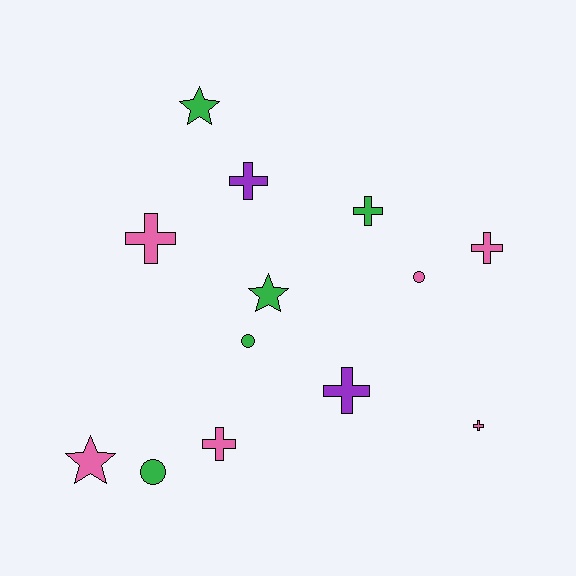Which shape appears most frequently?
Cross, with 7 objects.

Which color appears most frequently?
Pink, with 6 objects.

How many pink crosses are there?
There are 4 pink crosses.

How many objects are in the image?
There are 13 objects.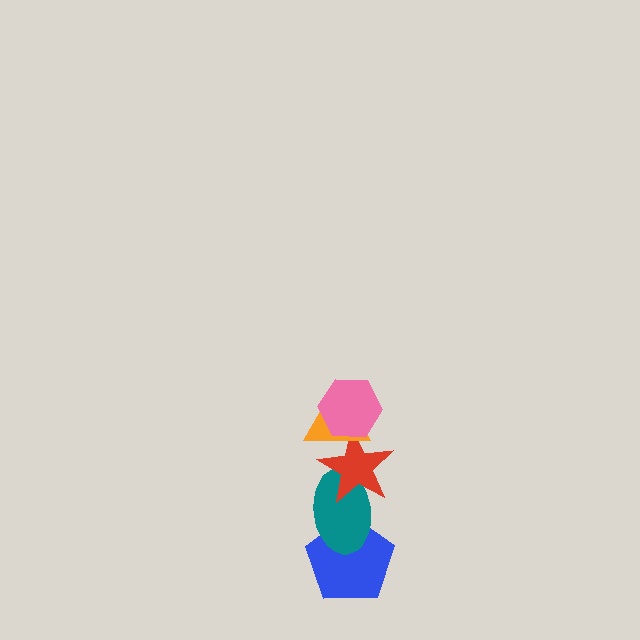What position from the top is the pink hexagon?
The pink hexagon is 1st from the top.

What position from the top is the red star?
The red star is 3rd from the top.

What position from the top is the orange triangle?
The orange triangle is 2nd from the top.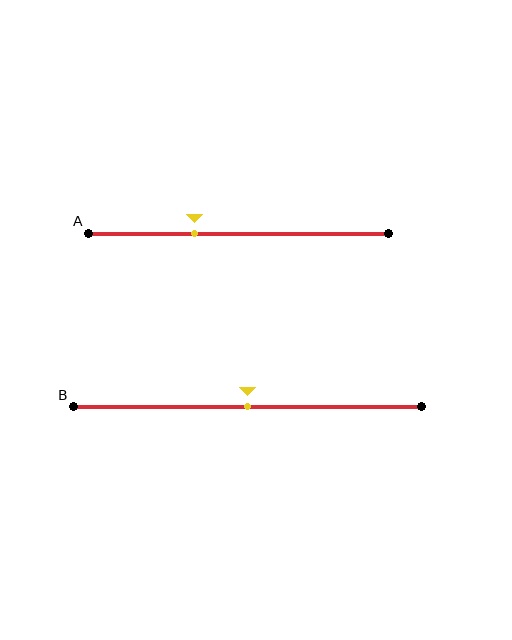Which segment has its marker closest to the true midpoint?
Segment B has its marker closest to the true midpoint.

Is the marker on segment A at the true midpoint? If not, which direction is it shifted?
No, the marker on segment A is shifted to the left by about 14% of the segment length.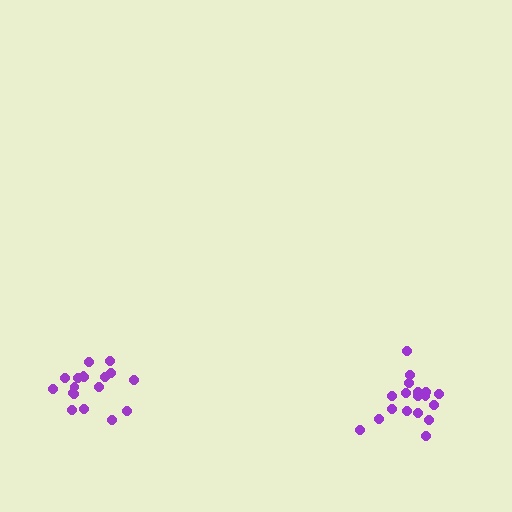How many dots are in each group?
Group 1: 19 dots, Group 2: 18 dots (37 total).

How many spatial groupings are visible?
There are 2 spatial groupings.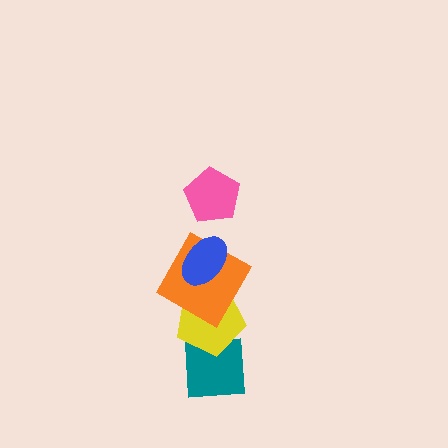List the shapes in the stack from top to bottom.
From top to bottom: the pink pentagon, the blue ellipse, the orange square, the yellow pentagon, the teal square.